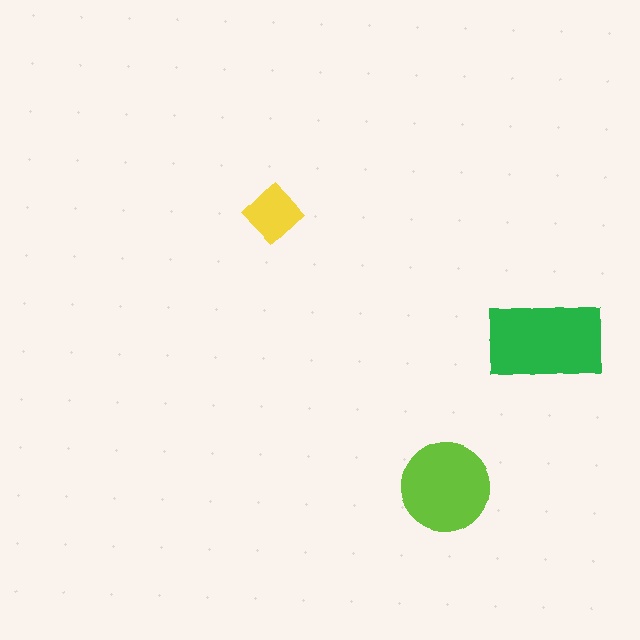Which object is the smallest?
The yellow diamond.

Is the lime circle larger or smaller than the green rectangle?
Smaller.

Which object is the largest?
The green rectangle.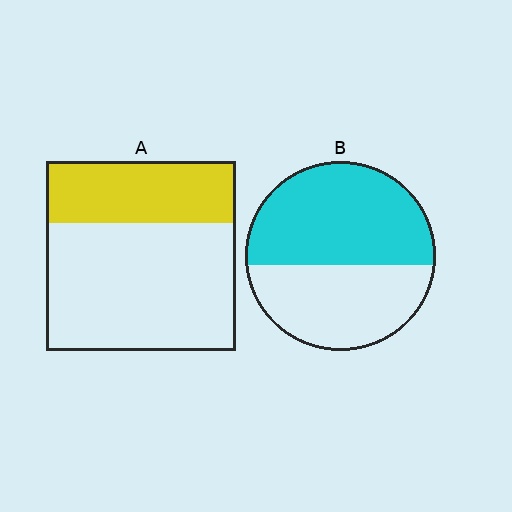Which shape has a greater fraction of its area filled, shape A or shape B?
Shape B.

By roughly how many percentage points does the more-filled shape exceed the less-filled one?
By roughly 25 percentage points (B over A).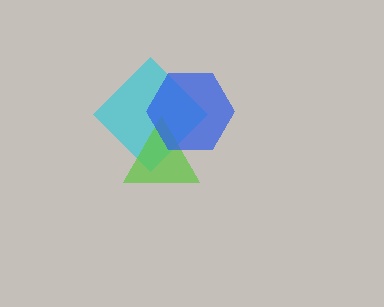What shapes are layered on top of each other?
The layered shapes are: a cyan diamond, a lime triangle, a blue hexagon.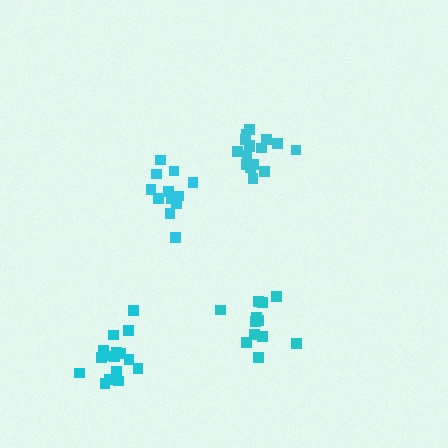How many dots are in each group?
Group 1: 12 dots, Group 2: 16 dots, Group 3: 17 dots, Group 4: 12 dots (57 total).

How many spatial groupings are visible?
There are 4 spatial groupings.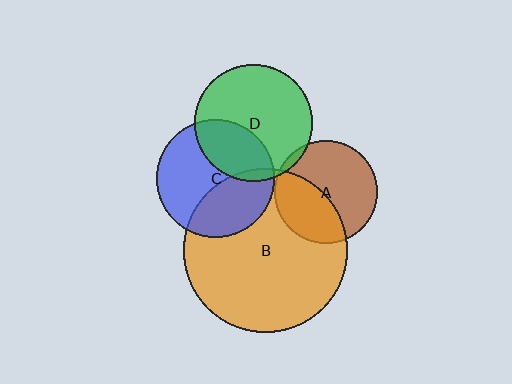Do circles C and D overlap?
Yes.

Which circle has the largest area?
Circle B (orange).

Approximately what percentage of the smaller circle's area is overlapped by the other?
Approximately 30%.